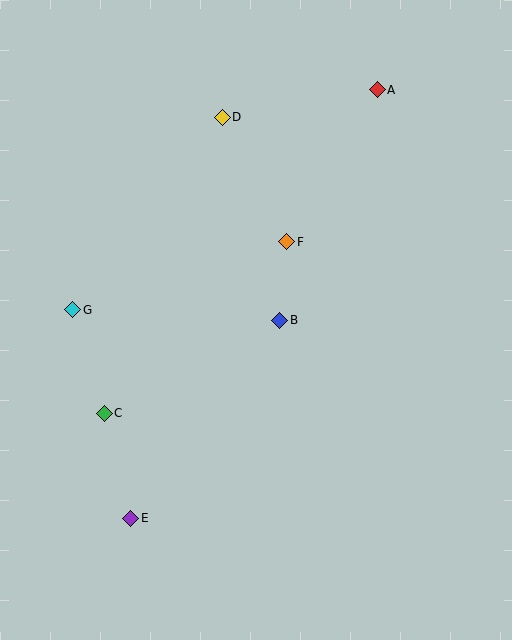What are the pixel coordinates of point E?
Point E is at (131, 518).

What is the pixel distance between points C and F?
The distance between C and F is 251 pixels.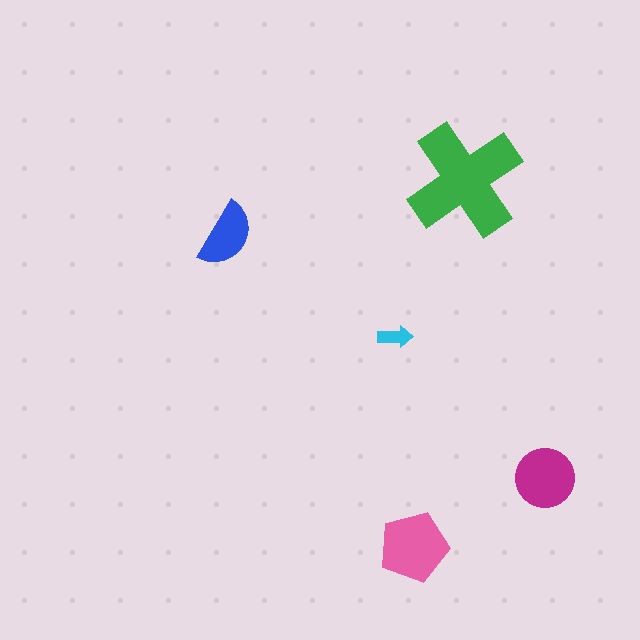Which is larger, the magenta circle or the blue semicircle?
The magenta circle.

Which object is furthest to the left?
The blue semicircle is leftmost.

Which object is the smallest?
The cyan arrow.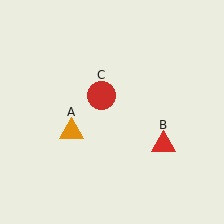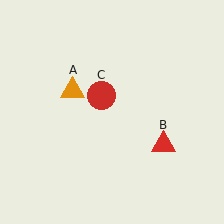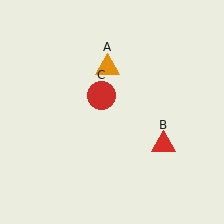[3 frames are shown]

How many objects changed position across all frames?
1 object changed position: orange triangle (object A).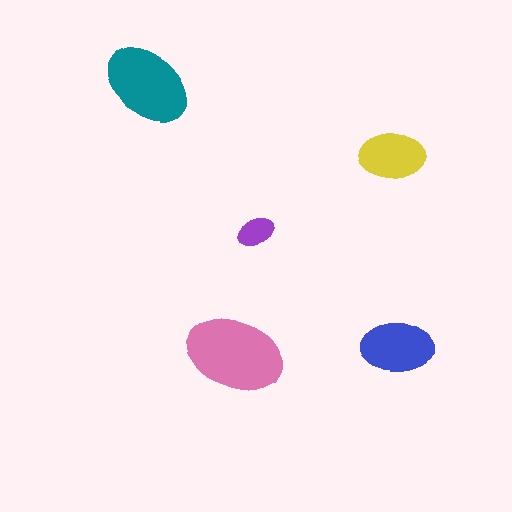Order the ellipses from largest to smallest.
the pink one, the teal one, the blue one, the yellow one, the purple one.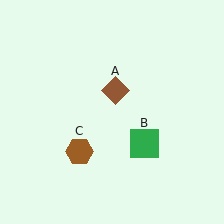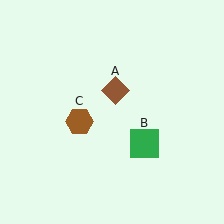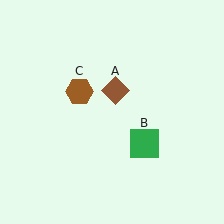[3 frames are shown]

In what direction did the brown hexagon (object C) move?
The brown hexagon (object C) moved up.